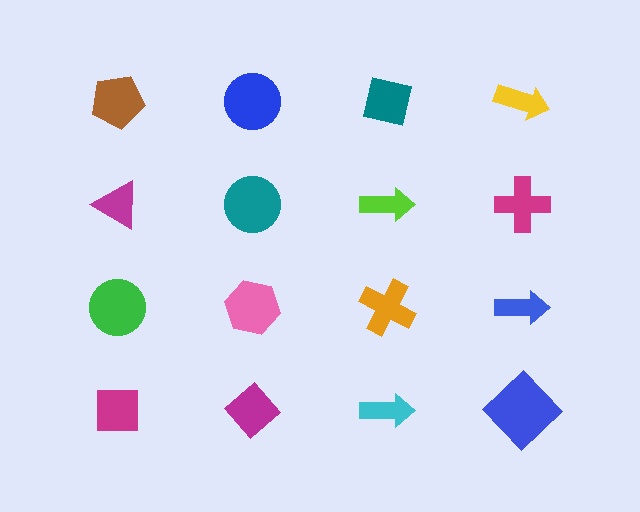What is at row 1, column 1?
A brown pentagon.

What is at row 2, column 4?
A magenta cross.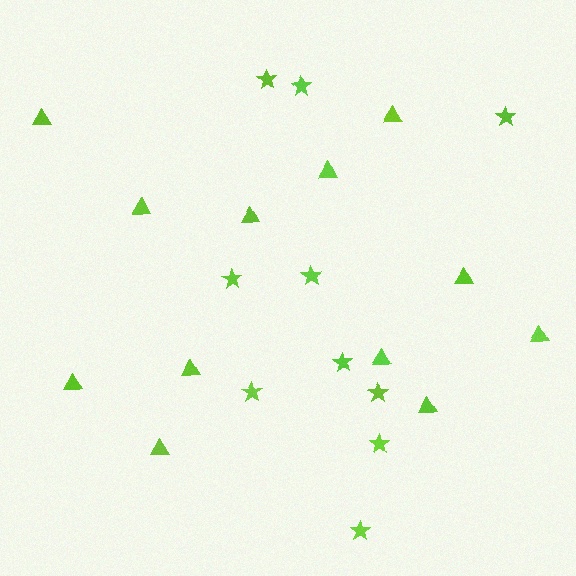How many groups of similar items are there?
There are 2 groups: one group of stars (10) and one group of triangles (12).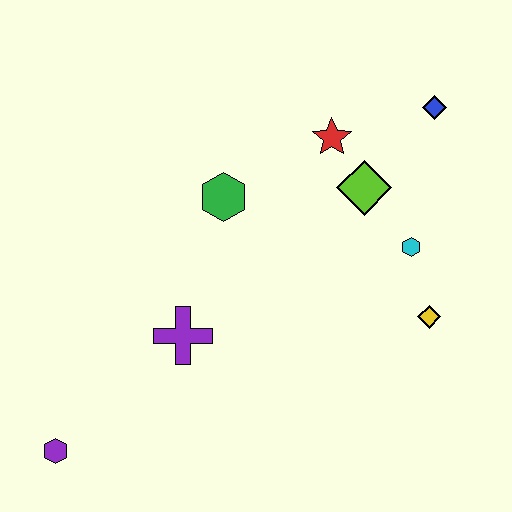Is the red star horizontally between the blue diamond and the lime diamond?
No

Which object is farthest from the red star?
The purple hexagon is farthest from the red star.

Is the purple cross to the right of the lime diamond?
No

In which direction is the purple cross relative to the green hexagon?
The purple cross is below the green hexagon.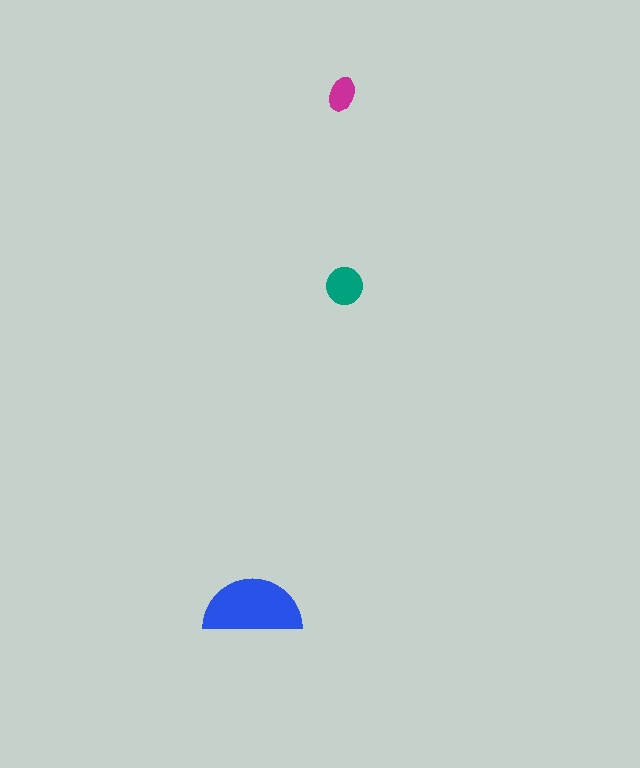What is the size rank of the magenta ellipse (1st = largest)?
3rd.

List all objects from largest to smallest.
The blue semicircle, the teal circle, the magenta ellipse.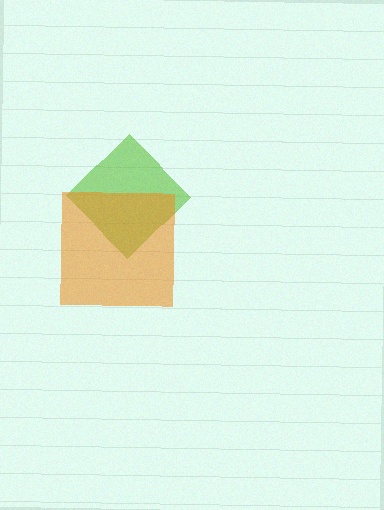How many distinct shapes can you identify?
There are 2 distinct shapes: a lime diamond, an orange square.